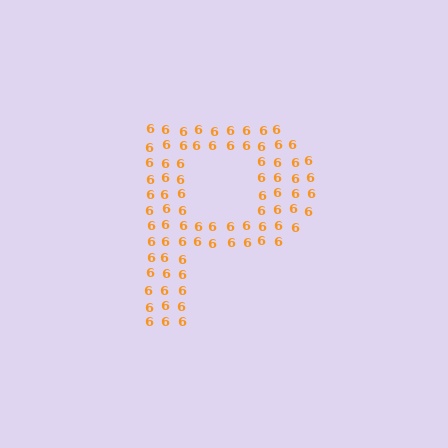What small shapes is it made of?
It is made of small digit 6's.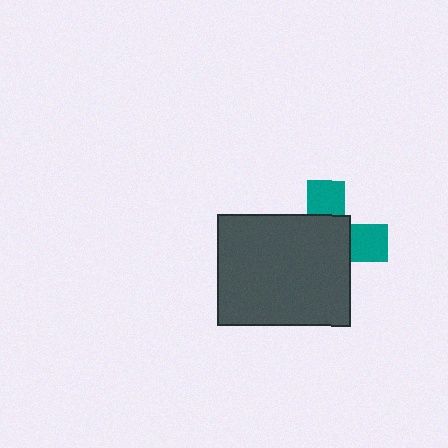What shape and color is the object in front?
The object in front is a dark gray rectangle.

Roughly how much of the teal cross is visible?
A small part of it is visible (roughly 33%).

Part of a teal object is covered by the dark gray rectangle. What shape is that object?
It is a cross.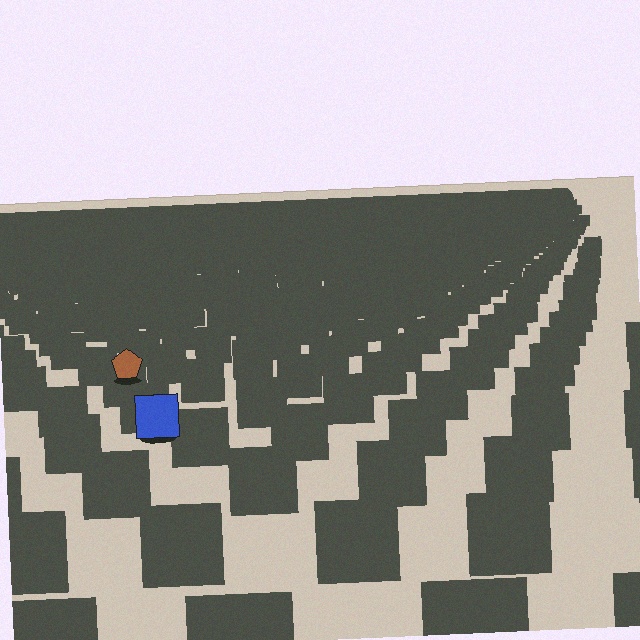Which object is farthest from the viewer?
The brown pentagon is farthest from the viewer. It appears smaller and the ground texture around it is denser.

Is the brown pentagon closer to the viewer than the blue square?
No. The blue square is closer — you can tell from the texture gradient: the ground texture is coarser near it.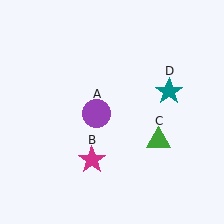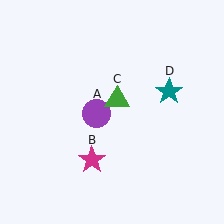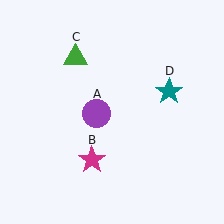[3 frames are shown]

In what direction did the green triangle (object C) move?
The green triangle (object C) moved up and to the left.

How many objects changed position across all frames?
1 object changed position: green triangle (object C).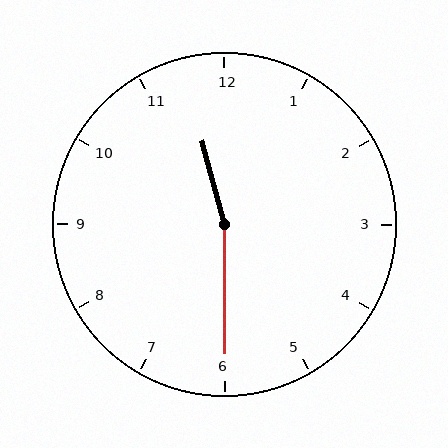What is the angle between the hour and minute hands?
Approximately 165 degrees.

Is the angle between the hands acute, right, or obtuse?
It is obtuse.